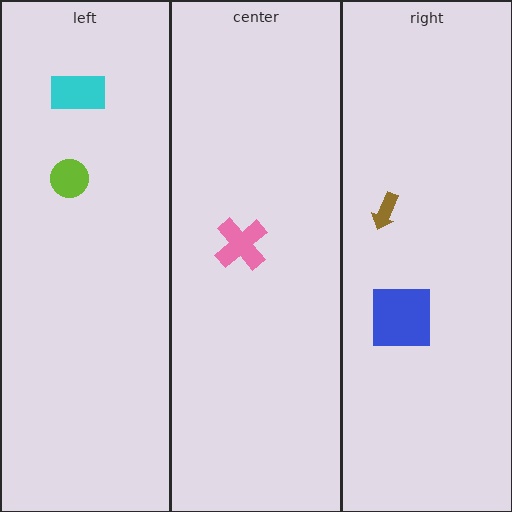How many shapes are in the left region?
2.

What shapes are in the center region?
The pink cross.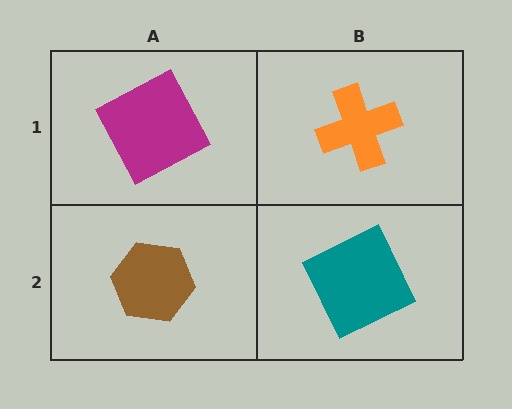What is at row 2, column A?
A brown hexagon.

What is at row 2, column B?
A teal square.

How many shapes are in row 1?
2 shapes.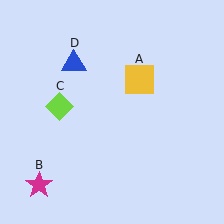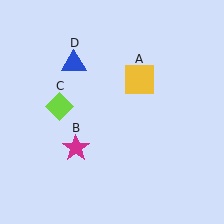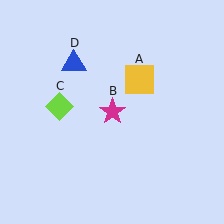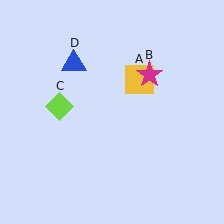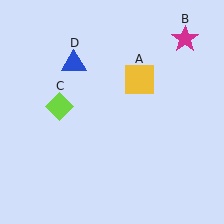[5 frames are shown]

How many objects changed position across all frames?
1 object changed position: magenta star (object B).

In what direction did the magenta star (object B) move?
The magenta star (object B) moved up and to the right.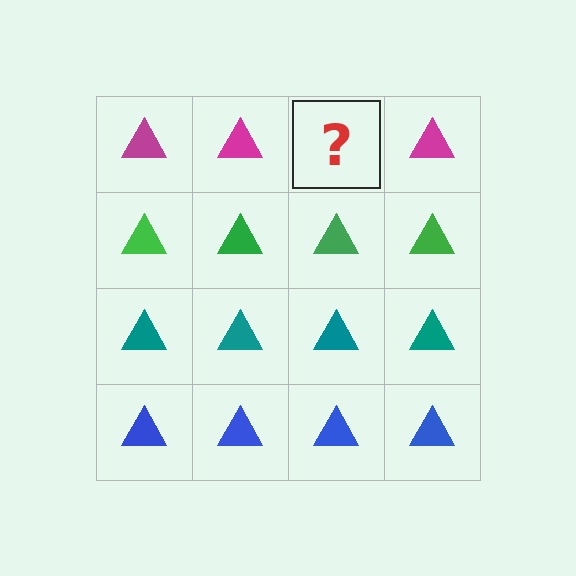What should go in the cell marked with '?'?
The missing cell should contain a magenta triangle.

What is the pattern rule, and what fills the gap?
The rule is that each row has a consistent color. The gap should be filled with a magenta triangle.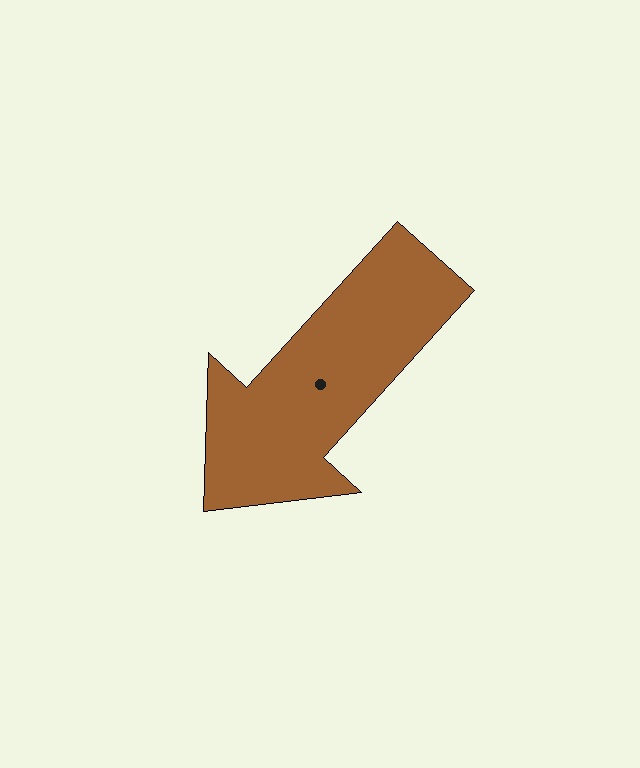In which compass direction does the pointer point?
Southwest.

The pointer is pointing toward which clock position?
Roughly 7 o'clock.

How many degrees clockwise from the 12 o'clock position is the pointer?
Approximately 222 degrees.